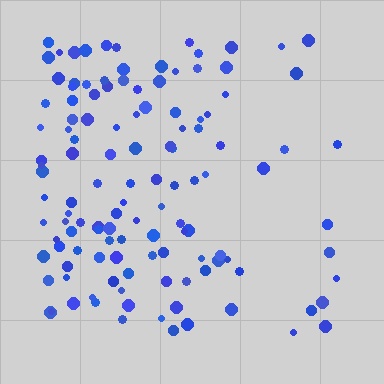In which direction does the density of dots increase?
From right to left, with the left side densest.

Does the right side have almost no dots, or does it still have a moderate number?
Still a moderate number, just noticeably fewer than the left.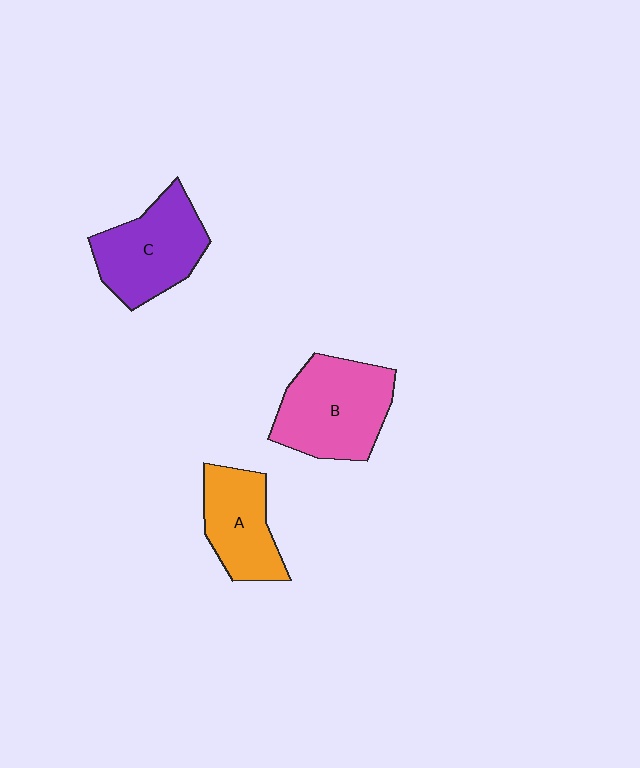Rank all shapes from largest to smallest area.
From largest to smallest: B (pink), C (purple), A (orange).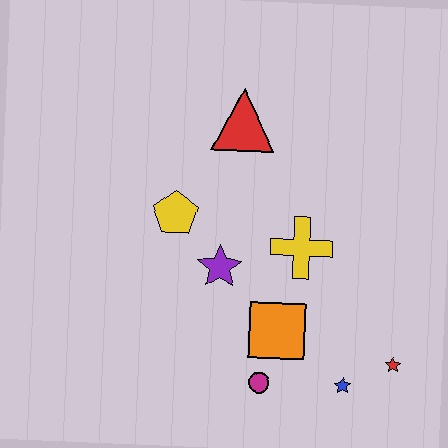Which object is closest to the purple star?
The yellow pentagon is closest to the purple star.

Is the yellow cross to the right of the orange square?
Yes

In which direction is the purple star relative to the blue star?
The purple star is to the left of the blue star.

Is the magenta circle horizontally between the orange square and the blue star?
No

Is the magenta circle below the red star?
Yes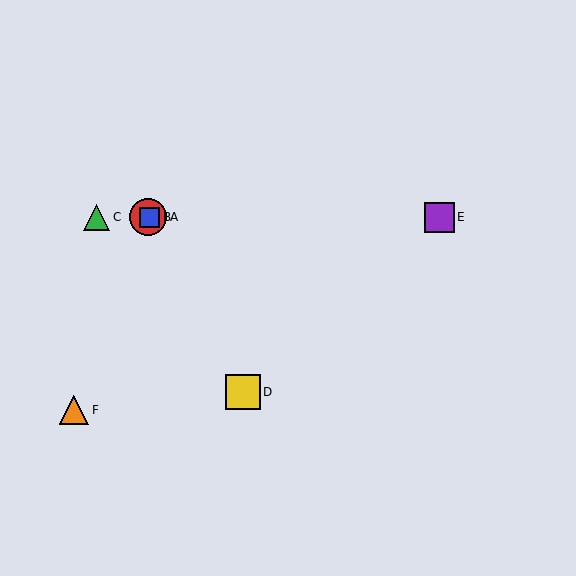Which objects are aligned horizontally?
Objects A, B, C, E are aligned horizontally.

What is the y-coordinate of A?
Object A is at y≈217.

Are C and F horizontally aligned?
No, C is at y≈217 and F is at y≈410.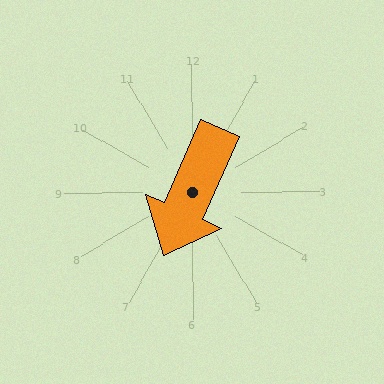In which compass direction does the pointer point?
Southwest.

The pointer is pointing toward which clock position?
Roughly 7 o'clock.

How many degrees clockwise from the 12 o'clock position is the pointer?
Approximately 204 degrees.